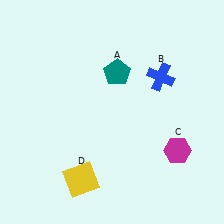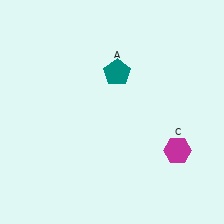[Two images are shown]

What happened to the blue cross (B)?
The blue cross (B) was removed in Image 2. It was in the top-right area of Image 1.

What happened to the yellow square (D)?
The yellow square (D) was removed in Image 2. It was in the bottom-left area of Image 1.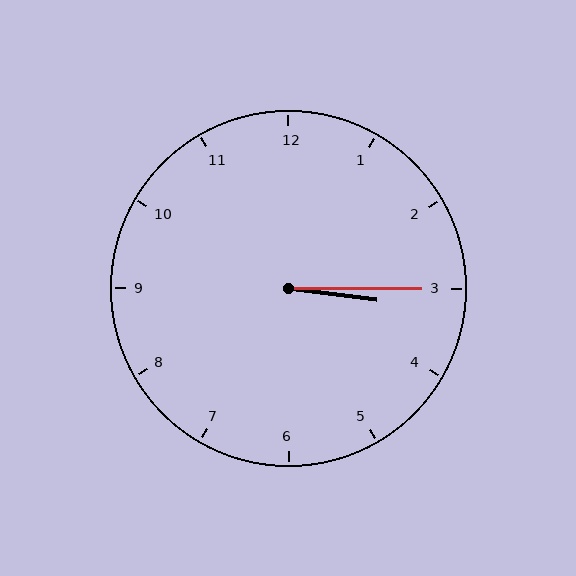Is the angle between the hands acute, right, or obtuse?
It is acute.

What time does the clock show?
3:15.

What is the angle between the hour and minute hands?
Approximately 8 degrees.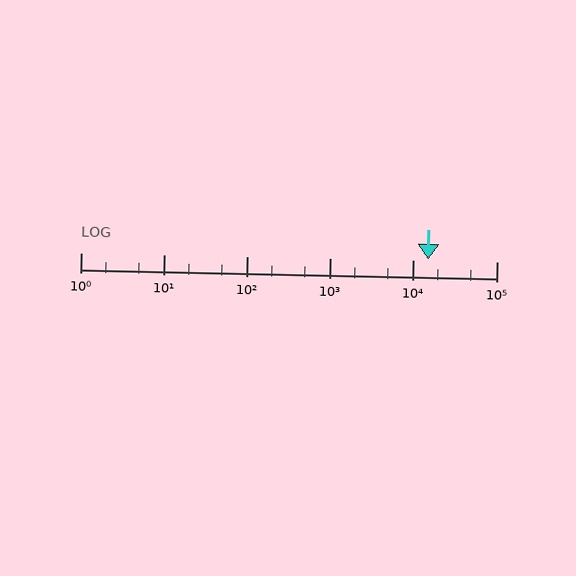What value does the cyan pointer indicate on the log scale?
The pointer indicates approximately 15000.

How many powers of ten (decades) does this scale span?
The scale spans 5 decades, from 1 to 100000.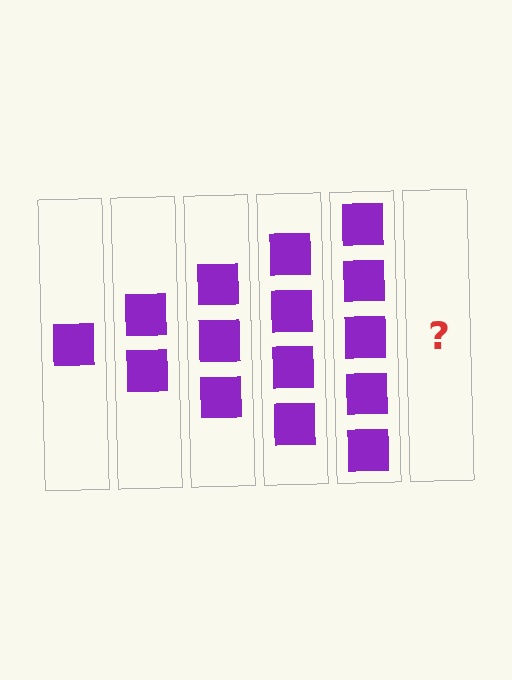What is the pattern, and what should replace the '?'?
The pattern is that each step adds one more square. The '?' should be 6 squares.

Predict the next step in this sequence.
The next step is 6 squares.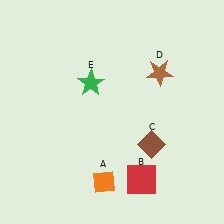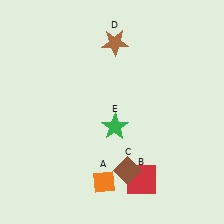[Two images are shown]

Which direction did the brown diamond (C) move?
The brown diamond (C) moved down.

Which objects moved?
The objects that moved are: the brown diamond (C), the brown star (D), the green star (E).